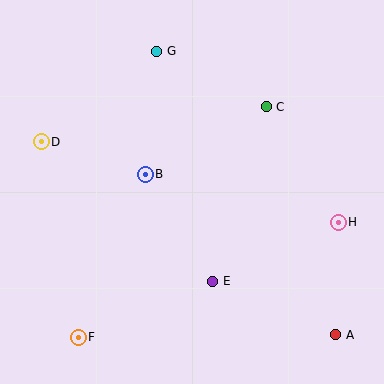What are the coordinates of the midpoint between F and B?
The midpoint between F and B is at (112, 256).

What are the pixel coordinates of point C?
Point C is at (266, 107).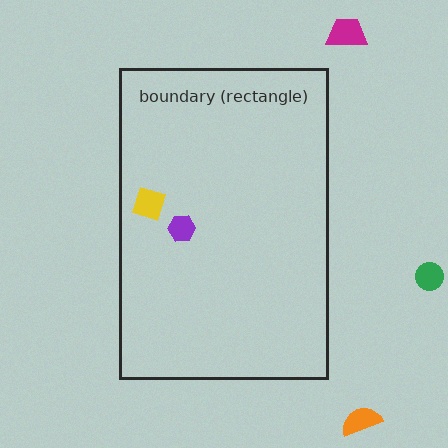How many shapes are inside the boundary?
2 inside, 3 outside.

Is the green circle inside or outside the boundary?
Outside.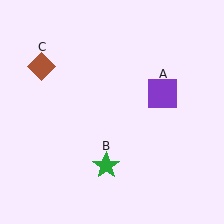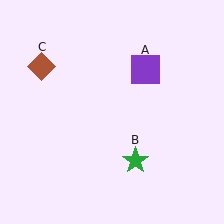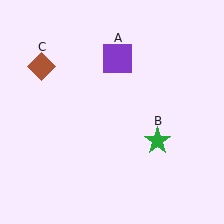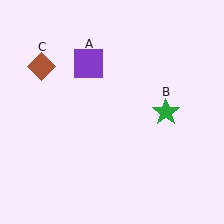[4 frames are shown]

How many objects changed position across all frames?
2 objects changed position: purple square (object A), green star (object B).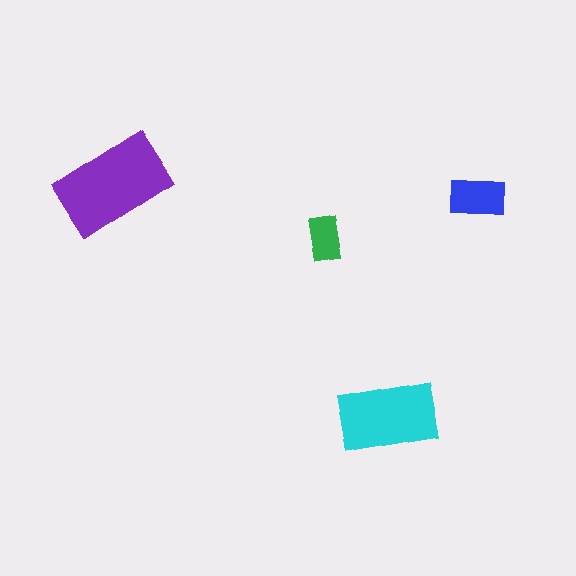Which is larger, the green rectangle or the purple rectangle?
The purple one.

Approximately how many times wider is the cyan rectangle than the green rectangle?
About 2 times wider.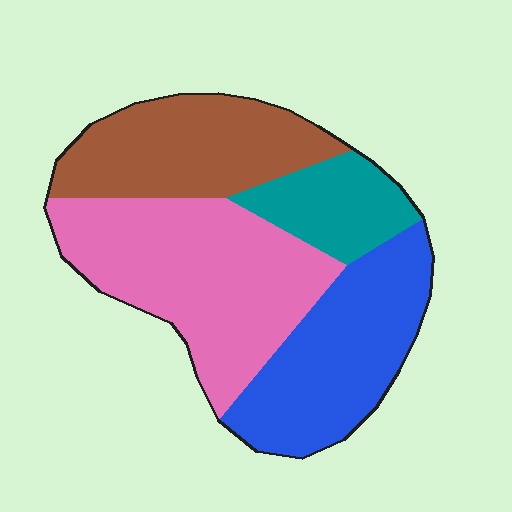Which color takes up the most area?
Pink, at roughly 35%.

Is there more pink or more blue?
Pink.